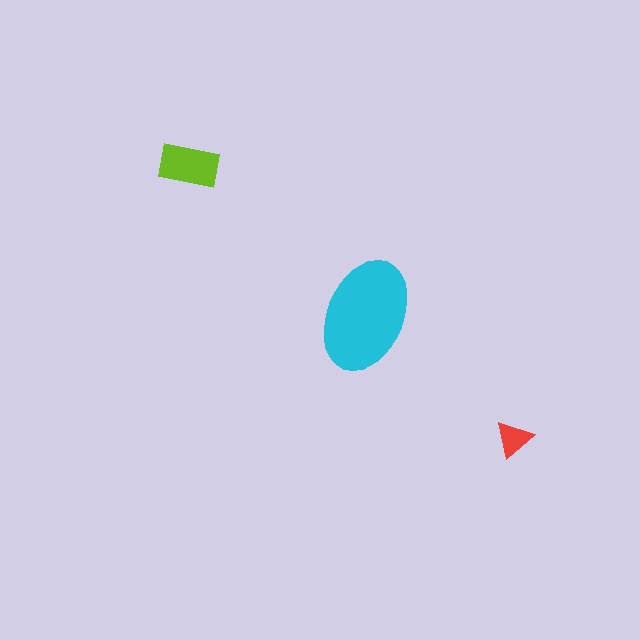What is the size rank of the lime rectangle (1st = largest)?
2nd.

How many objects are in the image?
There are 3 objects in the image.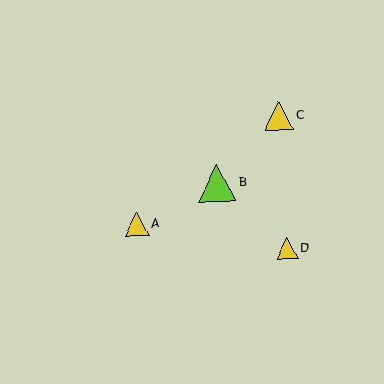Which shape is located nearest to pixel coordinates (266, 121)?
The yellow triangle (labeled C) at (278, 115) is nearest to that location.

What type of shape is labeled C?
Shape C is a yellow triangle.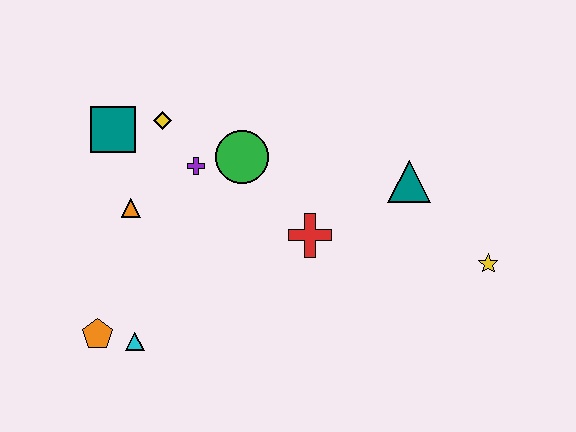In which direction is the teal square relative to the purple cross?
The teal square is to the left of the purple cross.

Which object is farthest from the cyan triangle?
The yellow star is farthest from the cyan triangle.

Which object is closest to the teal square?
The yellow diamond is closest to the teal square.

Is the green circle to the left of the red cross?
Yes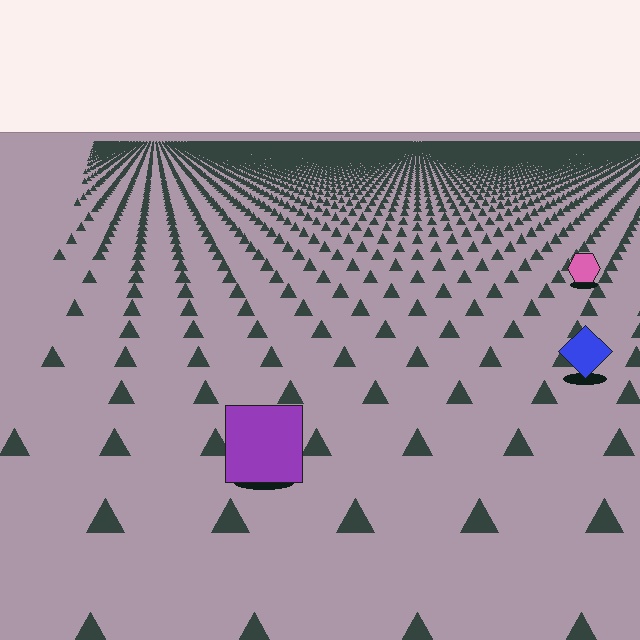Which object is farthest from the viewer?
The pink hexagon is farthest from the viewer. It appears smaller and the ground texture around it is denser.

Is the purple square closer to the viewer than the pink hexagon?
Yes. The purple square is closer — you can tell from the texture gradient: the ground texture is coarser near it.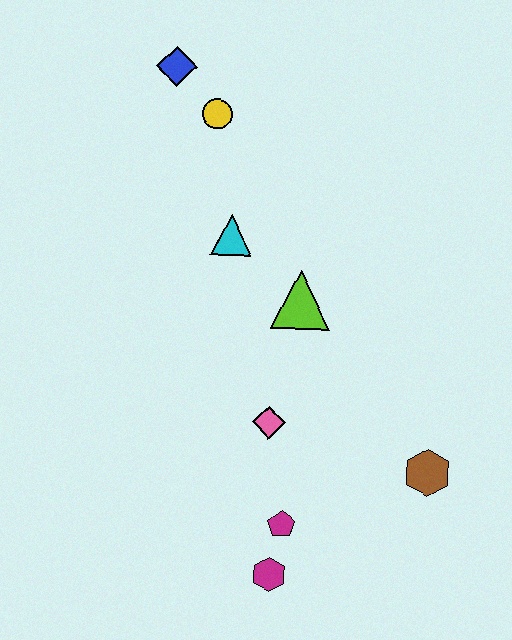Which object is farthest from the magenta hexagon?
The blue diamond is farthest from the magenta hexagon.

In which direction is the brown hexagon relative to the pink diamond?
The brown hexagon is to the right of the pink diamond.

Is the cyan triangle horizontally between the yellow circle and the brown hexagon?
Yes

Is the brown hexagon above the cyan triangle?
No